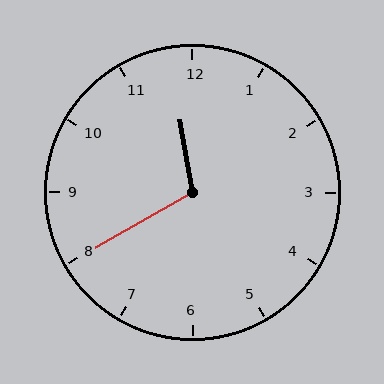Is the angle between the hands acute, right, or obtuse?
It is obtuse.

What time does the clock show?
11:40.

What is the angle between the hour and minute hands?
Approximately 110 degrees.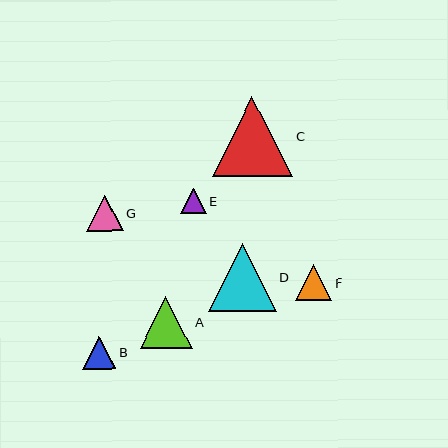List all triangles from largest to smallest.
From largest to smallest: C, D, A, G, F, B, E.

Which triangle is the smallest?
Triangle E is the smallest with a size of approximately 26 pixels.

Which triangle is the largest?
Triangle C is the largest with a size of approximately 80 pixels.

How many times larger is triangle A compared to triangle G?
Triangle A is approximately 1.4 times the size of triangle G.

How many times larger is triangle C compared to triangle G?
Triangle C is approximately 2.2 times the size of triangle G.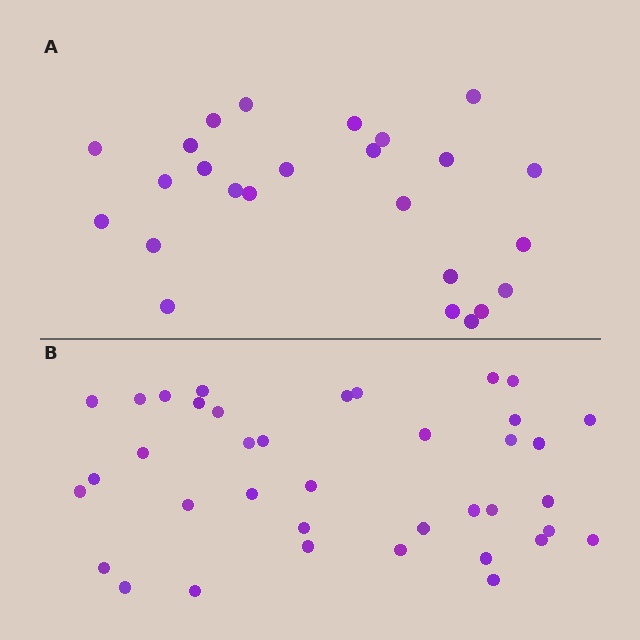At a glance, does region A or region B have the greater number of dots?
Region B (the bottom region) has more dots.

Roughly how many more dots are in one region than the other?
Region B has approximately 15 more dots than region A.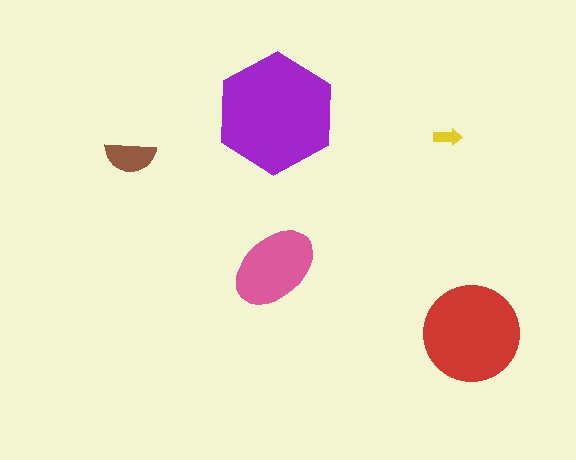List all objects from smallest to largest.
The yellow arrow, the brown semicircle, the pink ellipse, the red circle, the purple hexagon.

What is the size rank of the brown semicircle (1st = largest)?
4th.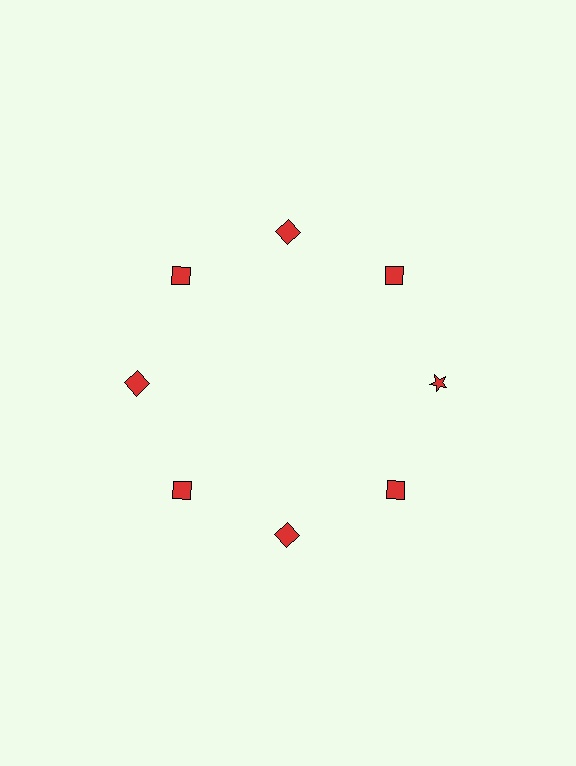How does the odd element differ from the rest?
It has a different shape: star instead of square.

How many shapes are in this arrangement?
There are 8 shapes arranged in a ring pattern.